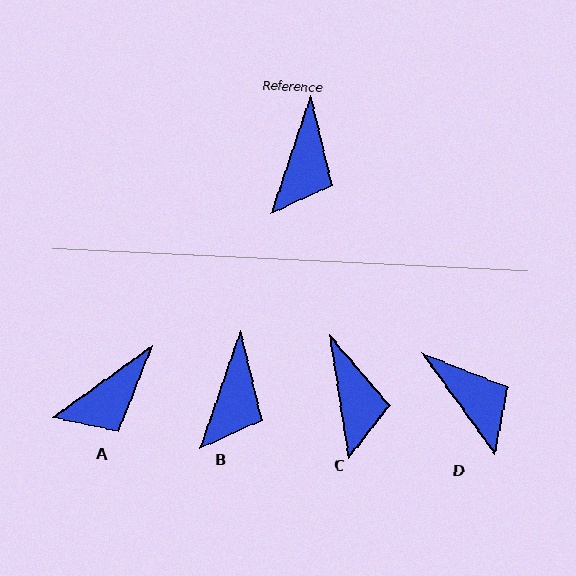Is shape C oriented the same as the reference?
No, it is off by about 27 degrees.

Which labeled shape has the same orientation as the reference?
B.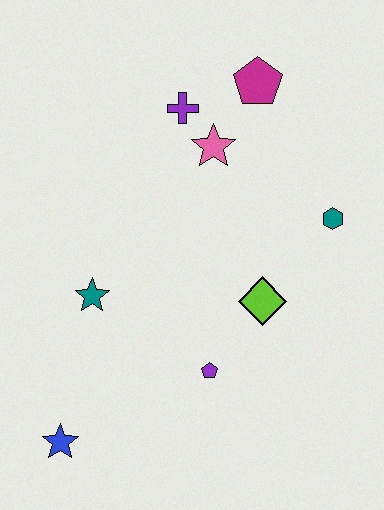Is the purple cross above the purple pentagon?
Yes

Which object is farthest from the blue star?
The magenta pentagon is farthest from the blue star.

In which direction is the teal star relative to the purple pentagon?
The teal star is to the left of the purple pentagon.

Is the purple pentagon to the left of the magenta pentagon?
Yes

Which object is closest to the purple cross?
The pink star is closest to the purple cross.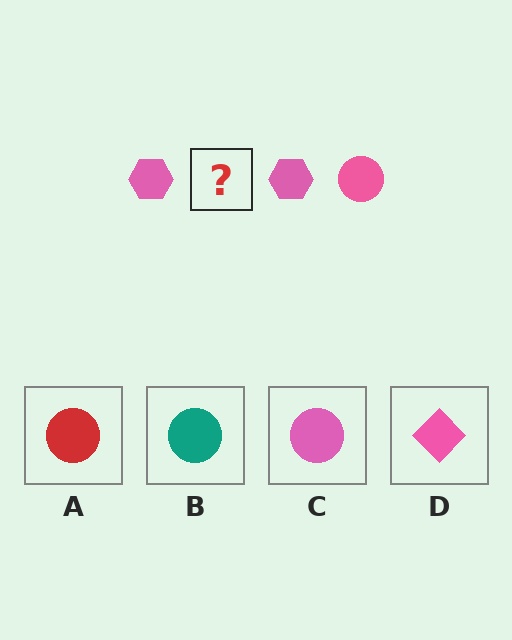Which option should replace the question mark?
Option C.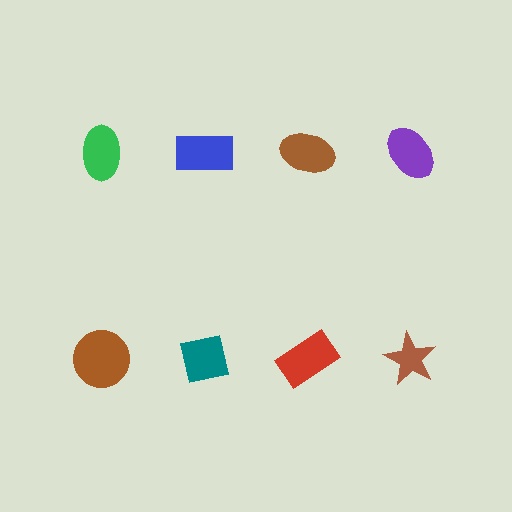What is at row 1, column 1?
A green ellipse.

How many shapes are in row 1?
4 shapes.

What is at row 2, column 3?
A red rectangle.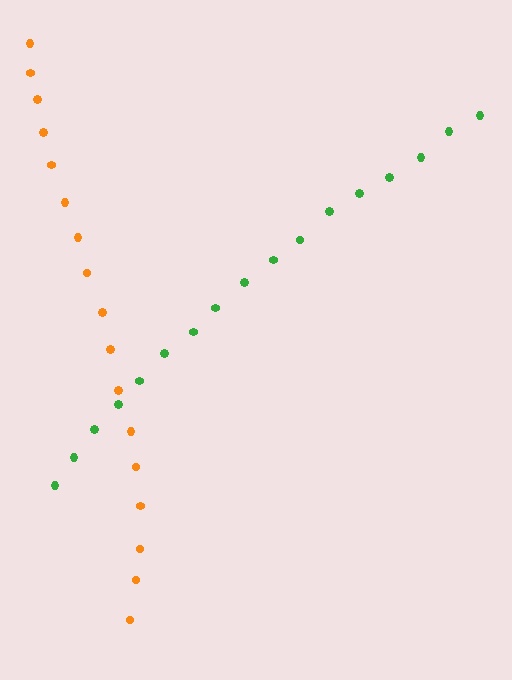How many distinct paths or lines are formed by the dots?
There are 2 distinct paths.